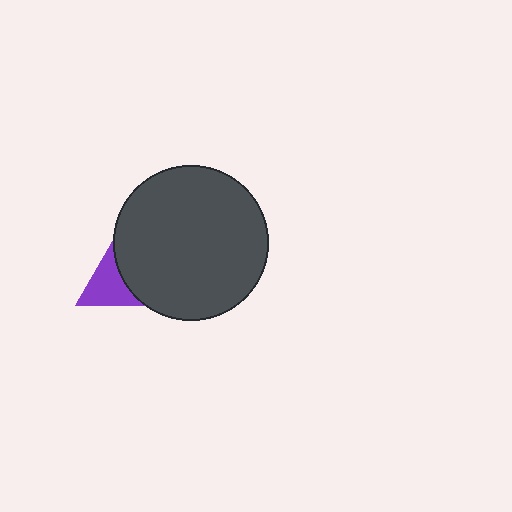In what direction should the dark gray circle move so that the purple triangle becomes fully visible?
The dark gray circle should move right. That is the shortest direction to clear the overlap and leave the purple triangle fully visible.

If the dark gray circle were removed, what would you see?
You would see the complete purple triangle.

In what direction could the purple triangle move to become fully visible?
The purple triangle could move left. That would shift it out from behind the dark gray circle entirely.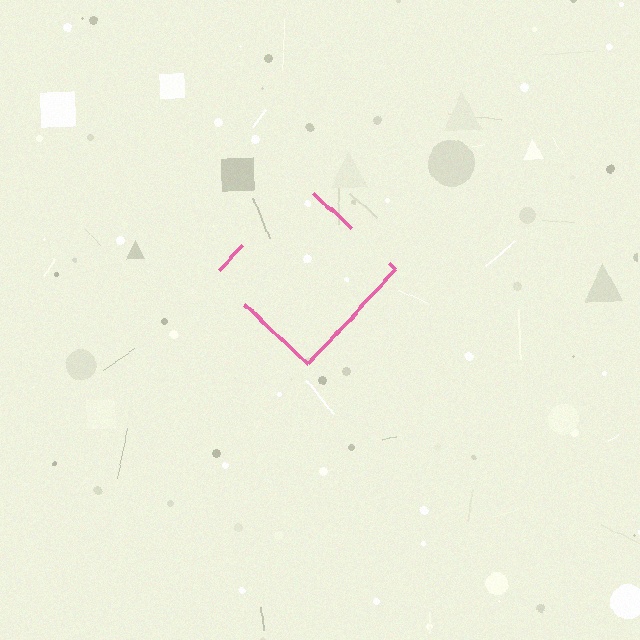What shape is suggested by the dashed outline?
The dashed outline suggests a diamond.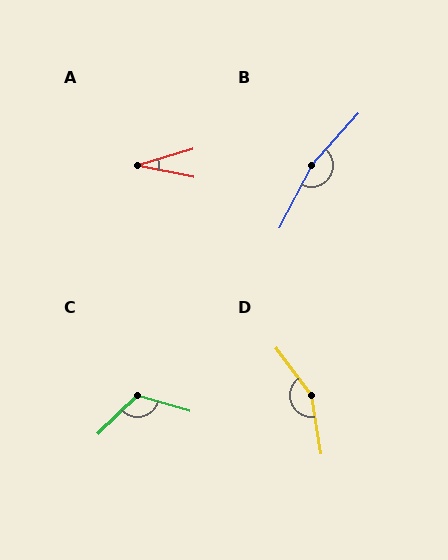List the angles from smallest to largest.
A (28°), C (119°), D (153°), B (166°).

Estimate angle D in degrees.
Approximately 153 degrees.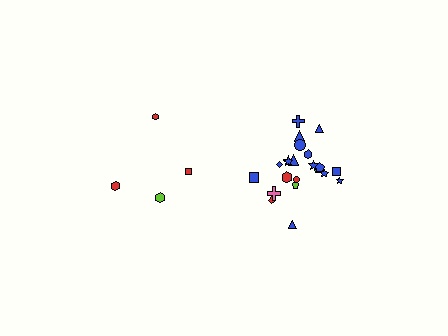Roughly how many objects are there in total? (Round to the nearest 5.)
Roughly 25 objects in total.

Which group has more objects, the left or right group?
The right group.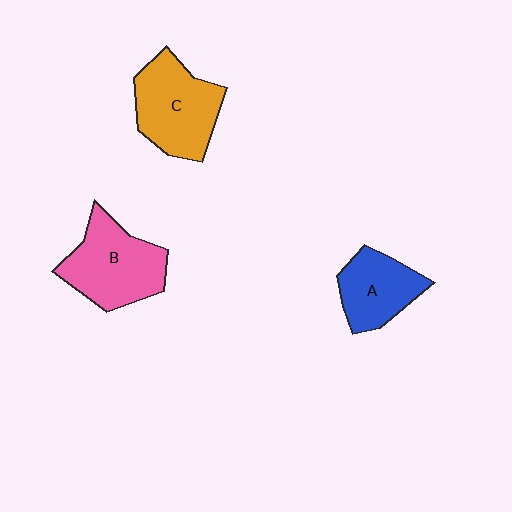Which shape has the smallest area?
Shape A (blue).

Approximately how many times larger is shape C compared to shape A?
Approximately 1.4 times.